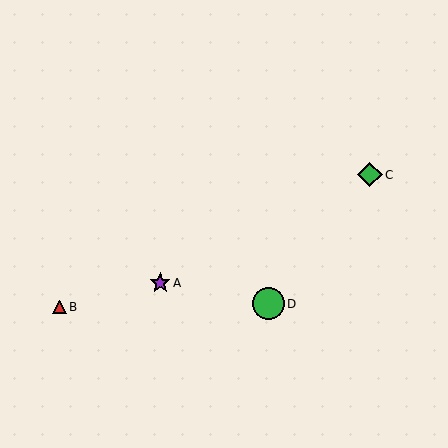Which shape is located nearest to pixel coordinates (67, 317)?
The red triangle (labeled B) at (60, 307) is nearest to that location.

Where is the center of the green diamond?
The center of the green diamond is at (370, 175).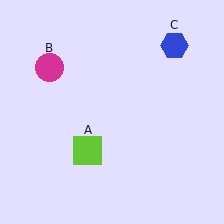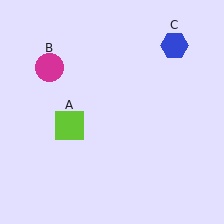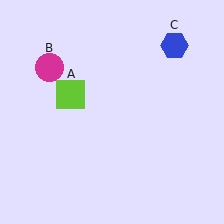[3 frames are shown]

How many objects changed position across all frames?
1 object changed position: lime square (object A).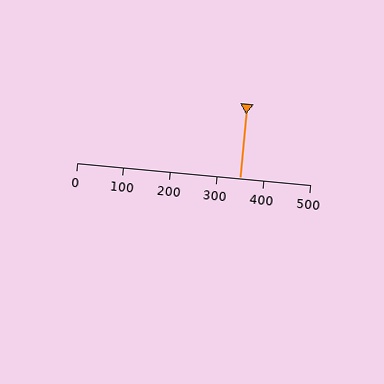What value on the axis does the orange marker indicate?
The marker indicates approximately 350.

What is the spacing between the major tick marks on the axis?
The major ticks are spaced 100 apart.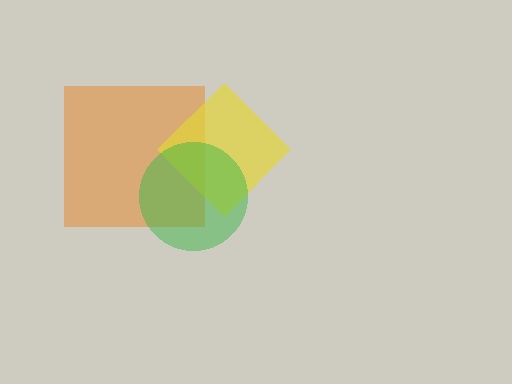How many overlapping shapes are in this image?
There are 3 overlapping shapes in the image.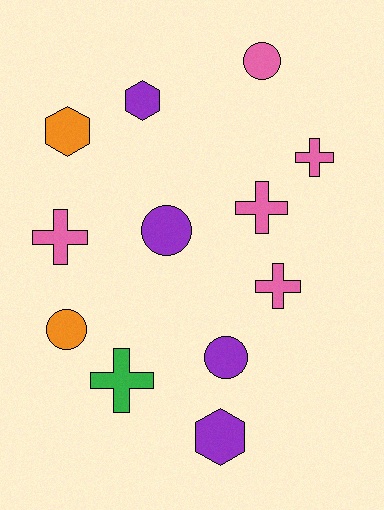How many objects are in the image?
There are 12 objects.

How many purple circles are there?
There are 2 purple circles.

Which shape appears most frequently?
Cross, with 5 objects.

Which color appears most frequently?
Pink, with 5 objects.